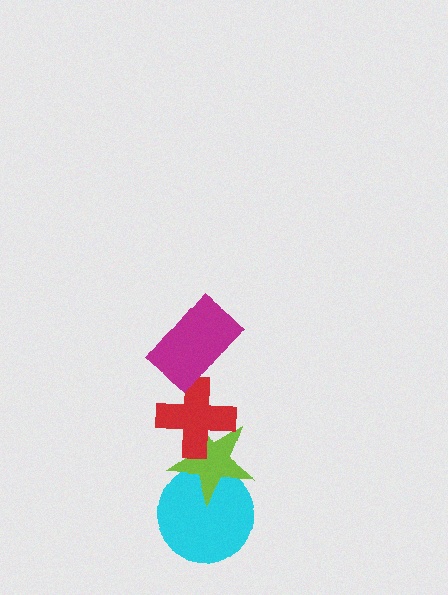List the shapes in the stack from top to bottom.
From top to bottom: the magenta rectangle, the red cross, the lime star, the cyan circle.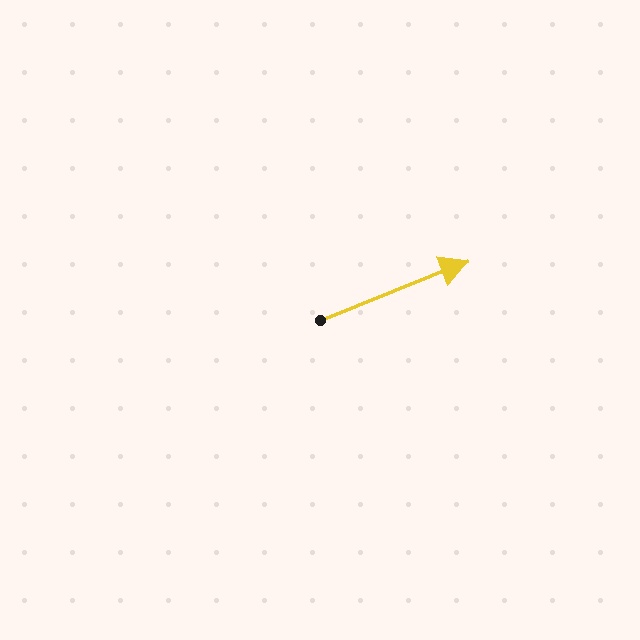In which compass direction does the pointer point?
East.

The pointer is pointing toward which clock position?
Roughly 2 o'clock.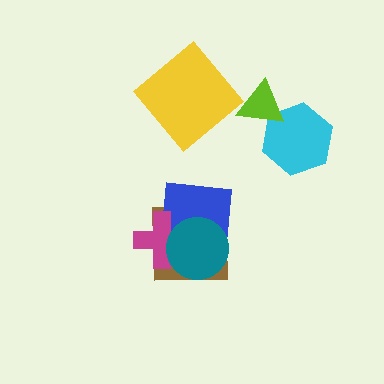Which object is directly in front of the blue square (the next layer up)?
The magenta cross is directly in front of the blue square.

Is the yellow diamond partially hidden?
No, no other shape covers it.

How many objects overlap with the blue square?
3 objects overlap with the blue square.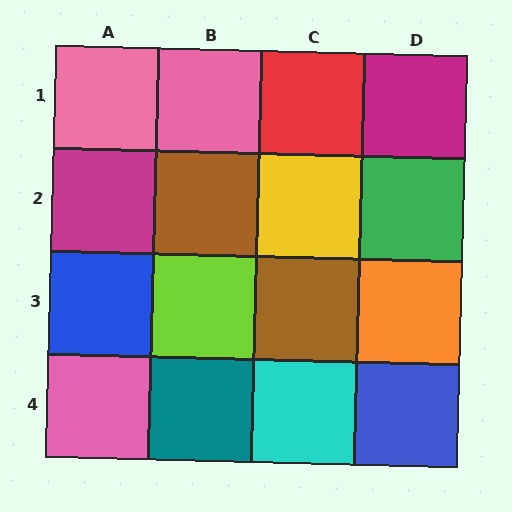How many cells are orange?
1 cell is orange.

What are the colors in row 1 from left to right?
Pink, pink, red, magenta.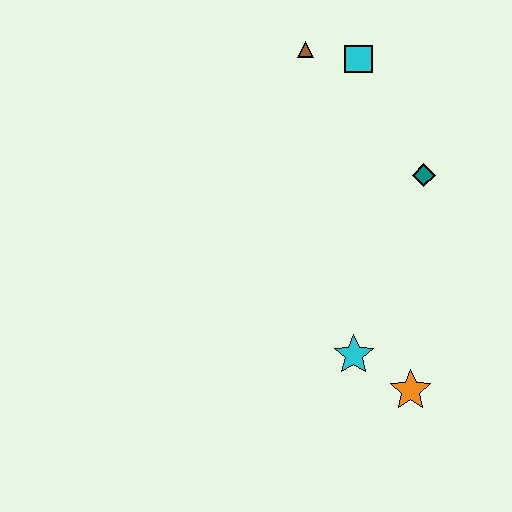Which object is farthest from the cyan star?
The brown triangle is farthest from the cyan star.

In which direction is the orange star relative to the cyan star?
The orange star is to the right of the cyan star.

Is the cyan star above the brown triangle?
No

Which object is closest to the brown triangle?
The cyan square is closest to the brown triangle.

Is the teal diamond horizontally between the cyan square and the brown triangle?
No